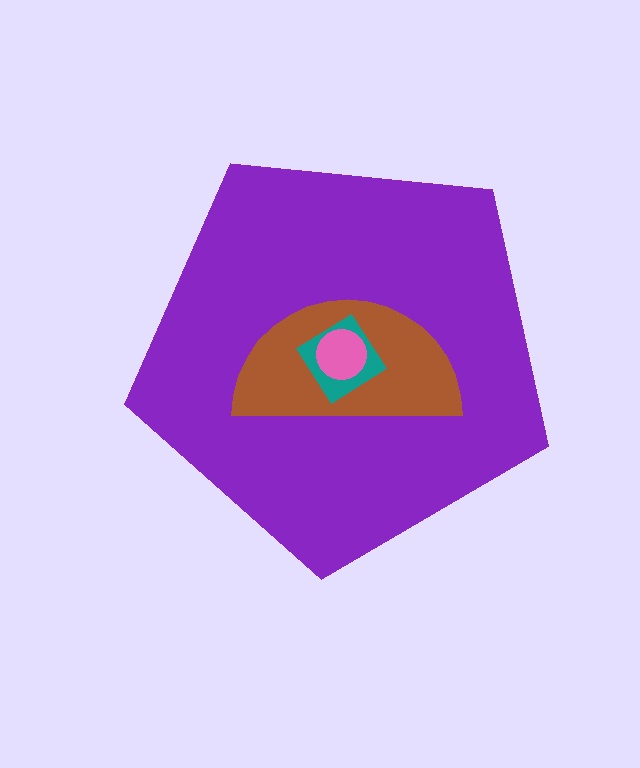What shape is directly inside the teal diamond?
The pink circle.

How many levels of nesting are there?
4.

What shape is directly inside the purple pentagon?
The brown semicircle.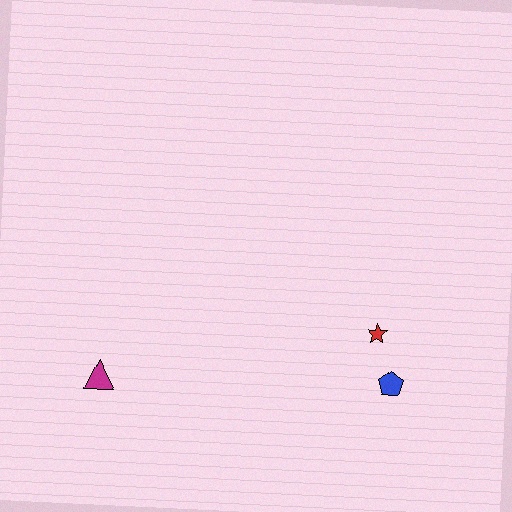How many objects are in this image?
There are 3 objects.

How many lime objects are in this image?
There are no lime objects.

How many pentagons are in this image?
There is 1 pentagon.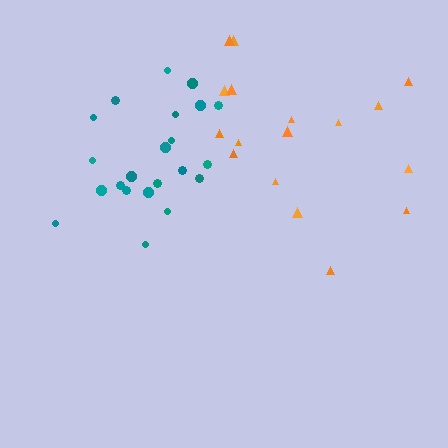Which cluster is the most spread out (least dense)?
Orange.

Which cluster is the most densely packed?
Teal.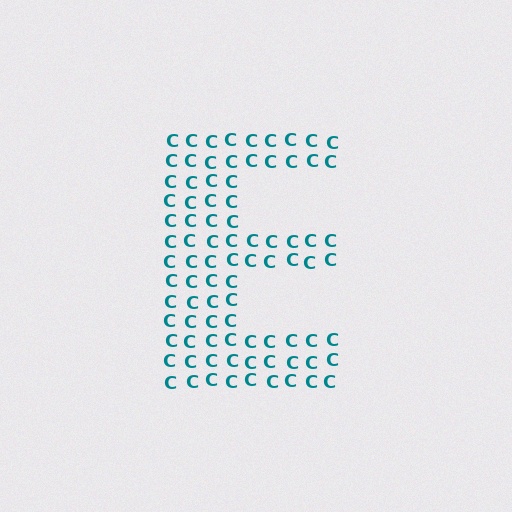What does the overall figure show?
The overall figure shows the letter E.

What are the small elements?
The small elements are letter C's.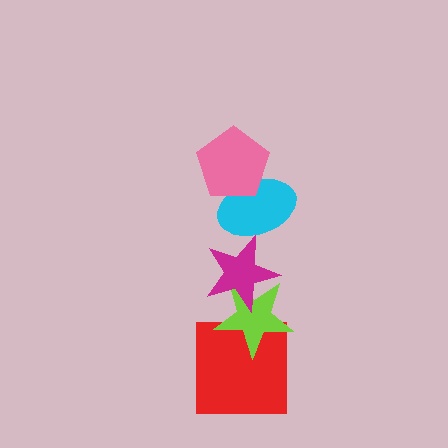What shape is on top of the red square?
The lime star is on top of the red square.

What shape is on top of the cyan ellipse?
The pink pentagon is on top of the cyan ellipse.